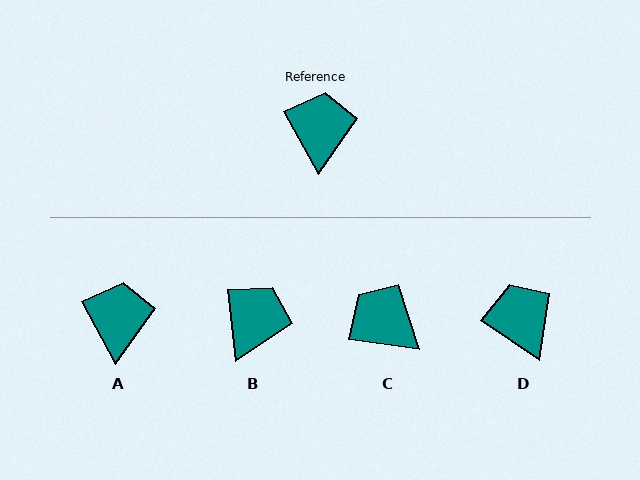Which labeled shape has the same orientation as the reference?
A.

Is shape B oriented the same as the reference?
No, it is off by about 22 degrees.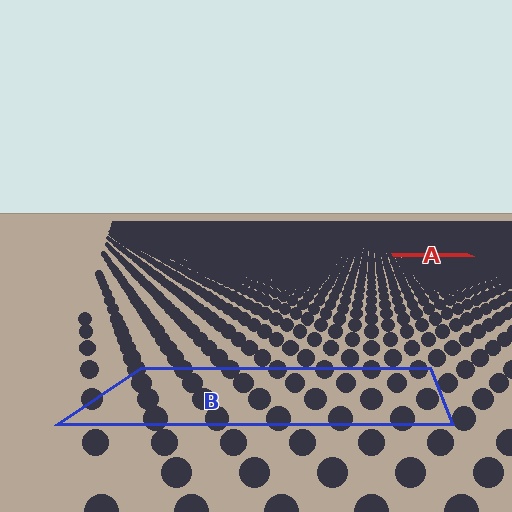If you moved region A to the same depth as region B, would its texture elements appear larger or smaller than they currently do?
They would appear larger. At a closer depth, the same texture elements are projected at a bigger on-screen size.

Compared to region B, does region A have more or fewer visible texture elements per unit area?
Region A has more texture elements per unit area — they are packed more densely because it is farther away.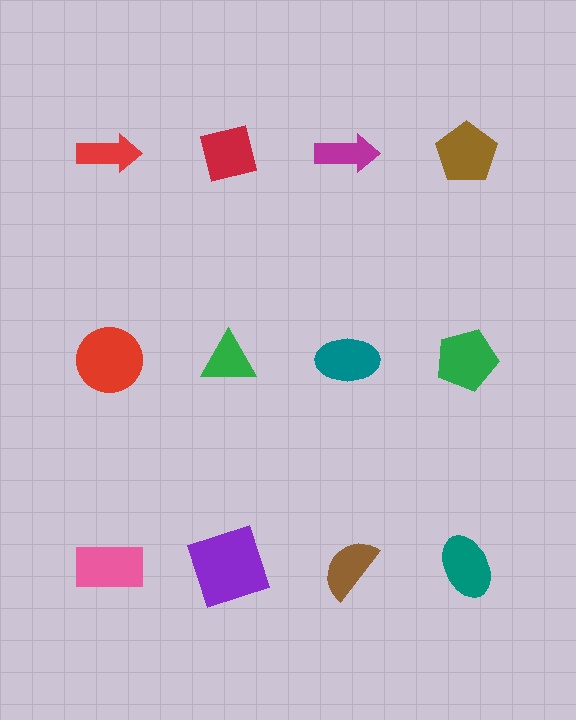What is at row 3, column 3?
A brown semicircle.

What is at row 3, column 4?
A teal ellipse.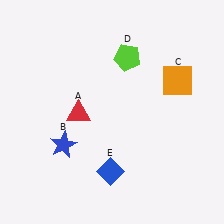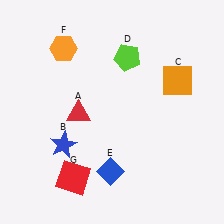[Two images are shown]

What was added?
An orange hexagon (F), a red square (G) were added in Image 2.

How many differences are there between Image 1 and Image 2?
There are 2 differences between the two images.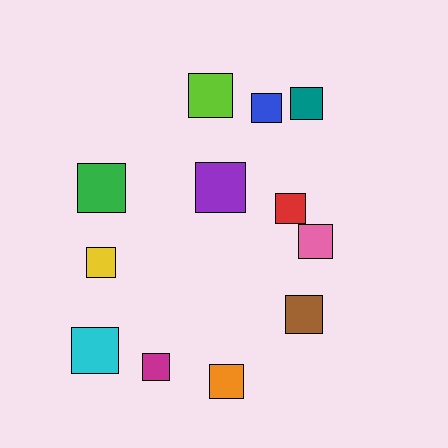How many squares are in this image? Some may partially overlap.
There are 12 squares.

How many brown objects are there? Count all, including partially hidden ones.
There is 1 brown object.